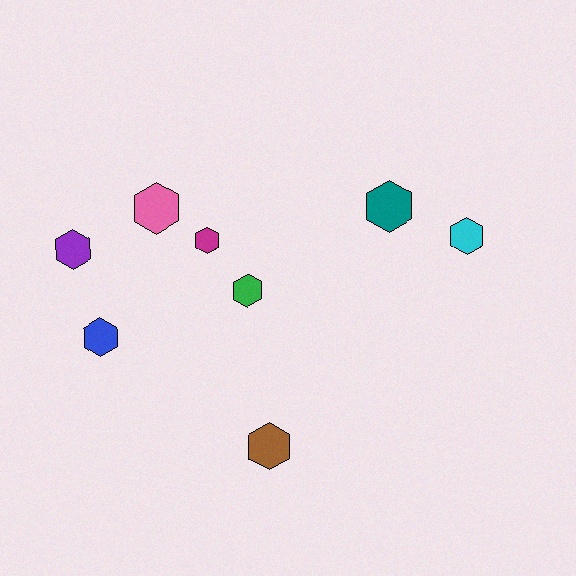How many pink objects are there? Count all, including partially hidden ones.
There is 1 pink object.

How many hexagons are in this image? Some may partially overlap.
There are 8 hexagons.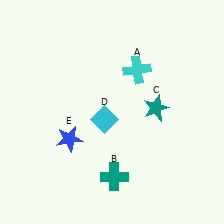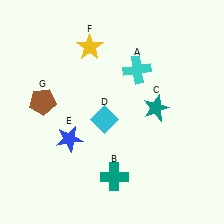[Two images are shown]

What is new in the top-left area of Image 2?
A brown pentagon (G) was added in the top-left area of Image 2.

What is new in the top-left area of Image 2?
A yellow star (F) was added in the top-left area of Image 2.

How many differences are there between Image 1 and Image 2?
There are 2 differences between the two images.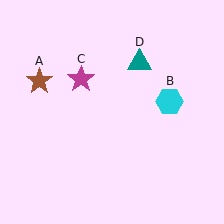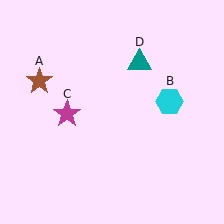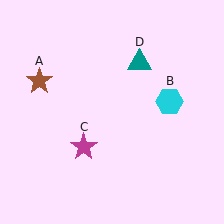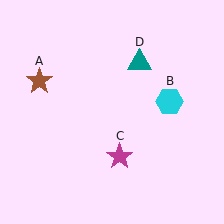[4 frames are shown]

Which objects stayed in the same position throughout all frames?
Brown star (object A) and cyan hexagon (object B) and teal triangle (object D) remained stationary.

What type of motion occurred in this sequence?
The magenta star (object C) rotated counterclockwise around the center of the scene.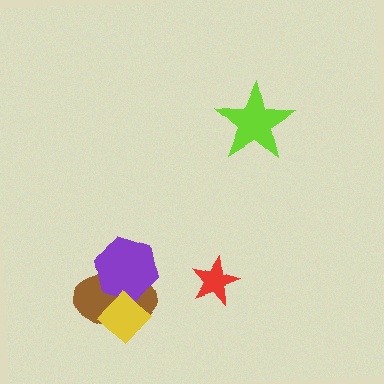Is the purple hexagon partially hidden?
Yes, it is partially covered by another shape.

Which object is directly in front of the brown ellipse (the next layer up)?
The purple hexagon is directly in front of the brown ellipse.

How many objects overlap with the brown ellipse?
2 objects overlap with the brown ellipse.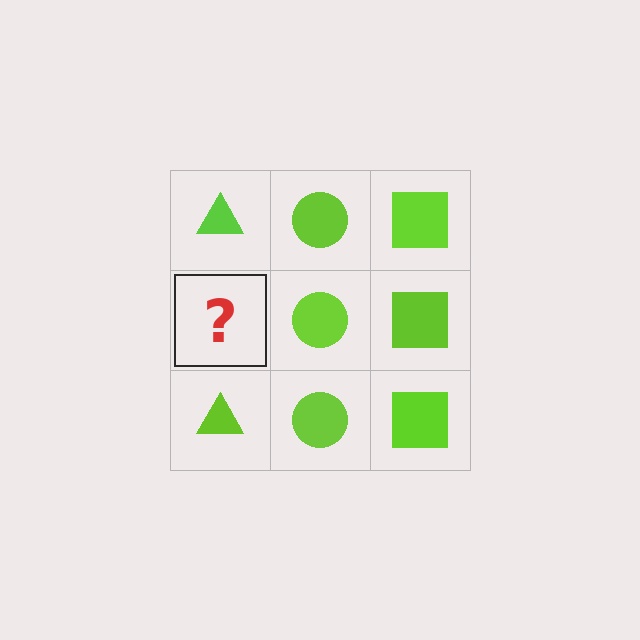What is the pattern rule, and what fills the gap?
The rule is that each column has a consistent shape. The gap should be filled with a lime triangle.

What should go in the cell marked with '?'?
The missing cell should contain a lime triangle.